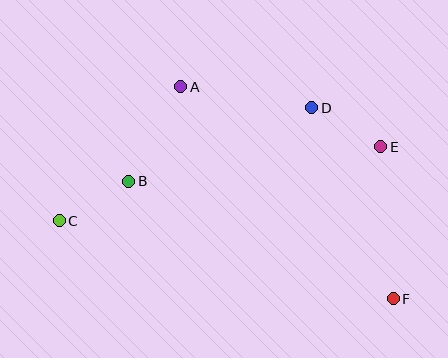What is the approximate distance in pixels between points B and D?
The distance between B and D is approximately 197 pixels.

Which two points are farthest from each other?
Points C and F are farthest from each other.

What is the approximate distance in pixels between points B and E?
The distance between B and E is approximately 254 pixels.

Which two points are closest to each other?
Points D and E are closest to each other.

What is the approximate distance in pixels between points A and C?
The distance between A and C is approximately 181 pixels.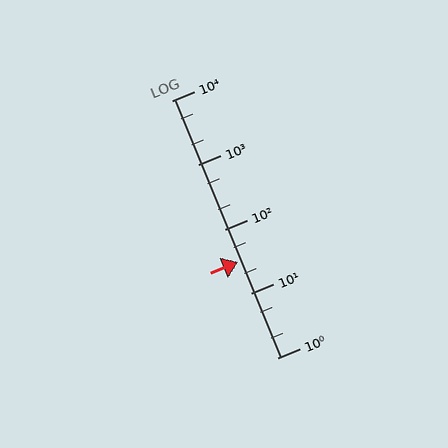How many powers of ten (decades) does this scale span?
The scale spans 4 decades, from 1 to 10000.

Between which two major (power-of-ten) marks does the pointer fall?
The pointer is between 10 and 100.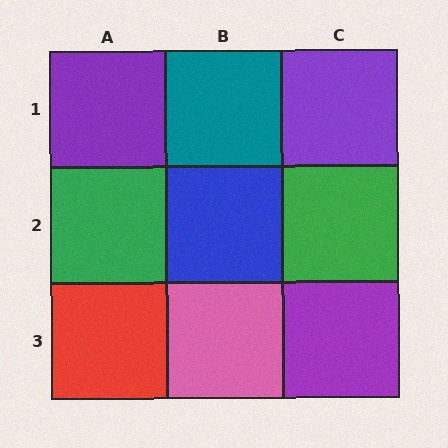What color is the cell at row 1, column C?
Purple.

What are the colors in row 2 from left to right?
Green, blue, green.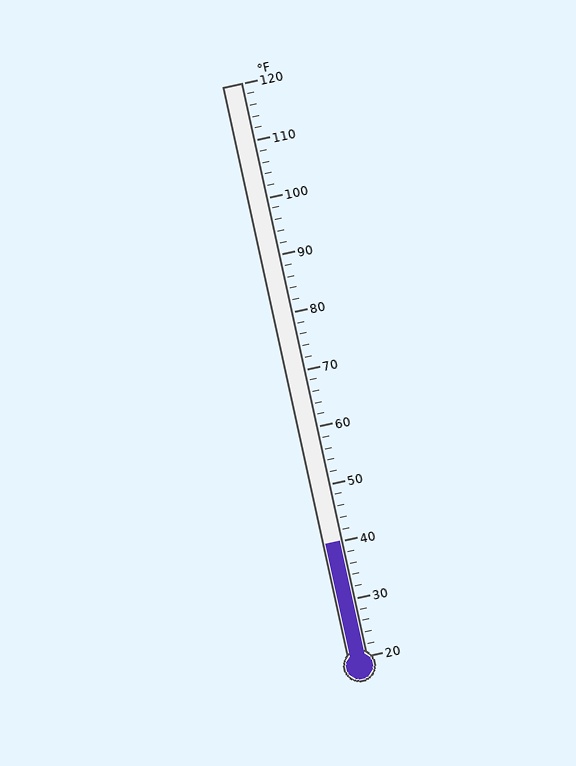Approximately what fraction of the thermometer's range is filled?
The thermometer is filled to approximately 20% of its range.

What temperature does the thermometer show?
The thermometer shows approximately 40°F.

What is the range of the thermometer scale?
The thermometer scale ranges from 20°F to 120°F.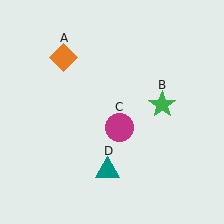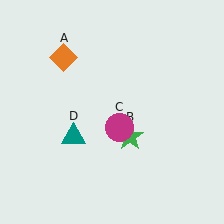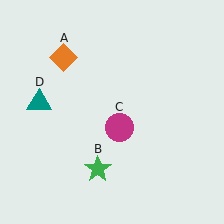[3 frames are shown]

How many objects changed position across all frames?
2 objects changed position: green star (object B), teal triangle (object D).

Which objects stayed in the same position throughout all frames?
Orange diamond (object A) and magenta circle (object C) remained stationary.